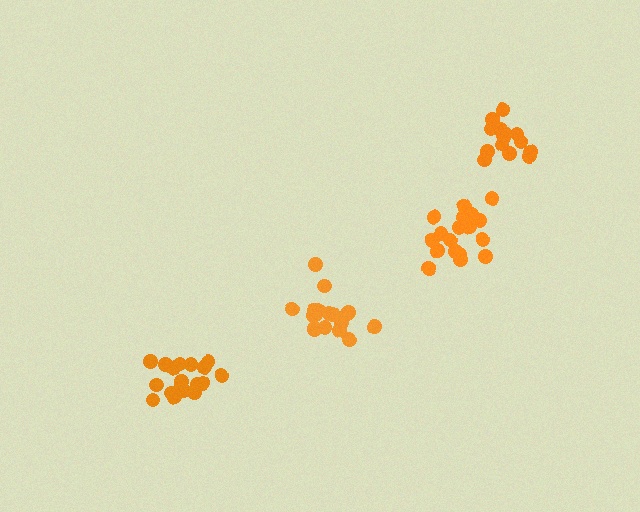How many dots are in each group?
Group 1: 18 dots, Group 2: 19 dots, Group 3: 15 dots, Group 4: 19 dots (71 total).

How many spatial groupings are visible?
There are 4 spatial groupings.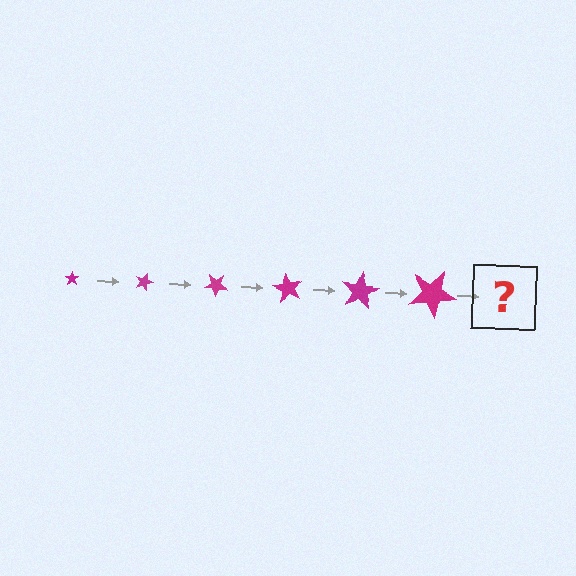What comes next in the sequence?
The next element should be a star, larger than the previous one and rotated 120 degrees from the start.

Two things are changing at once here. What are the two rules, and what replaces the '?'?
The two rules are that the star grows larger each step and it rotates 20 degrees each step. The '?' should be a star, larger than the previous one and rotated 120 degrees from the start.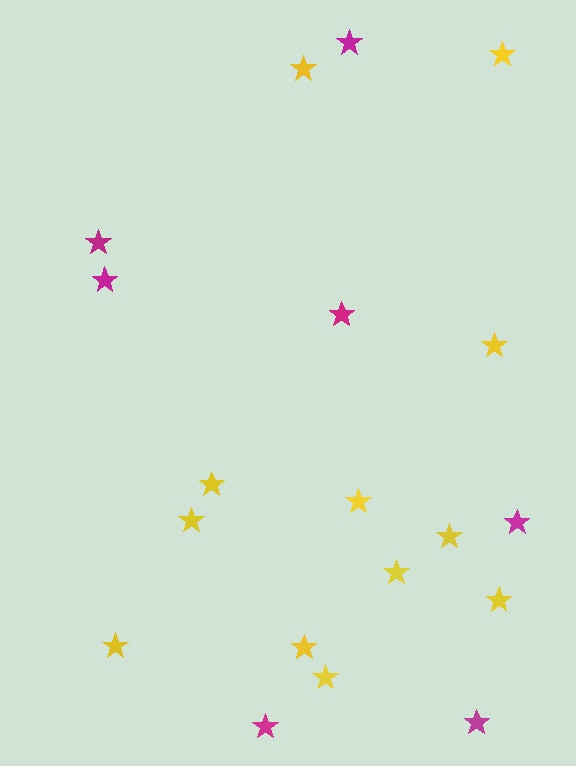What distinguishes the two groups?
There are 2 groups: one group of yellow stars (12) and one group of magenta stars (7).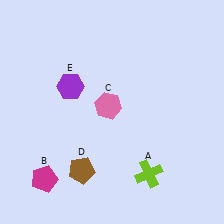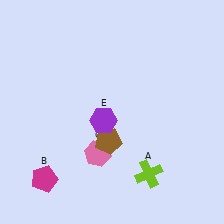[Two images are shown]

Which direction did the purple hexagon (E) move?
The purple hexagon (E) moved down.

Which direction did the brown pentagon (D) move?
The brown pentagon (D) moved up.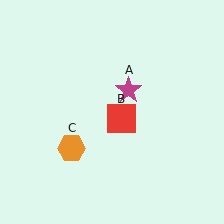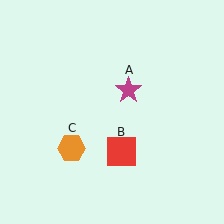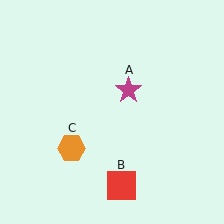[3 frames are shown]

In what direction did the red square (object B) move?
The red square (object B) moved down.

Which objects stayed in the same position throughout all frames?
Magenta star (object A) and orange hexagon (object C) remained stationary.